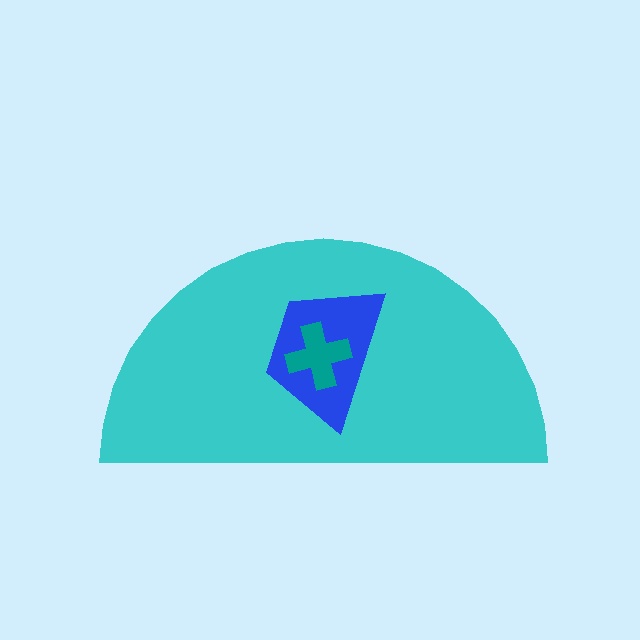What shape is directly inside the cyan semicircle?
The blue trapezoid.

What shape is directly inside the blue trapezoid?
The teal cross.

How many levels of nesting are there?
3.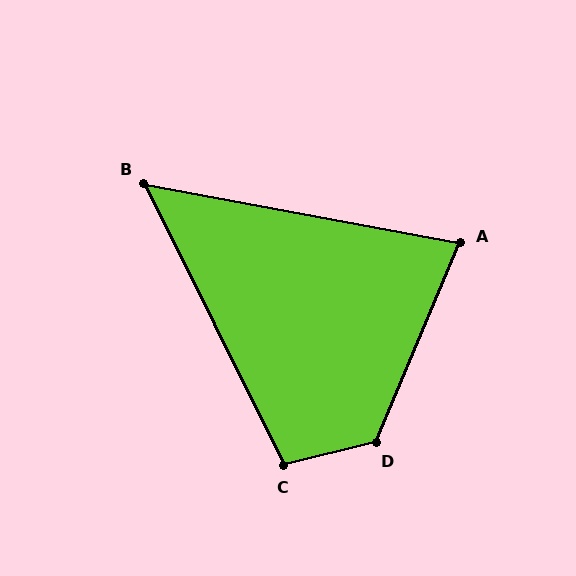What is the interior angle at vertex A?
Approximately 78 degrees (acute).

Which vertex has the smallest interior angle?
B, at approximately 53 degrees.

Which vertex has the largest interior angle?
D, at approximately 127 degrees.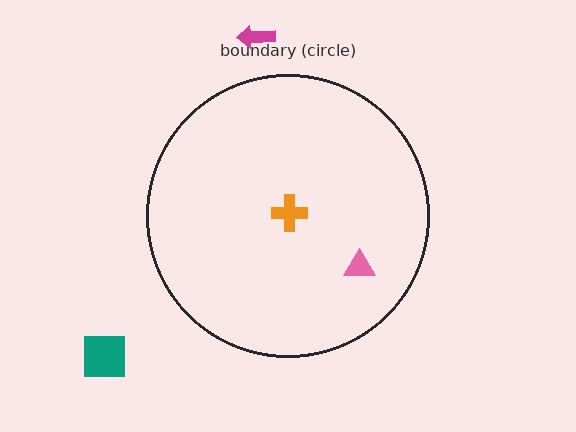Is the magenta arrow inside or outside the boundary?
Outside.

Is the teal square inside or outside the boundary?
Outside.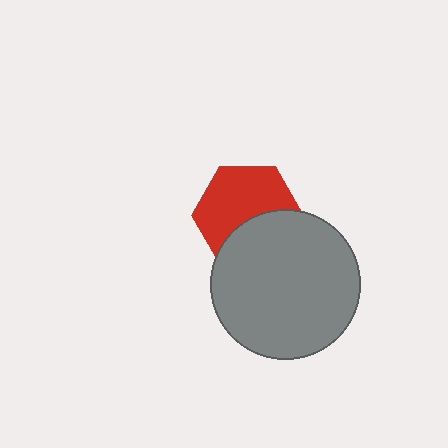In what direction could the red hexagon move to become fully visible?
The red hexagon could move up. That would shift it out from behind the gray circle entirely.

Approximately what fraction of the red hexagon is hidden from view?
Roughly 38% of the red hexagon is hidden behind the gray circle.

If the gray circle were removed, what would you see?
You would see the complete red hexagon.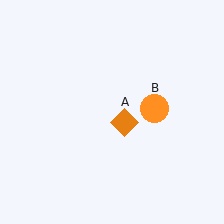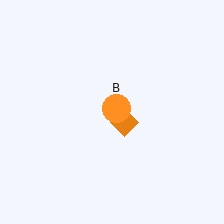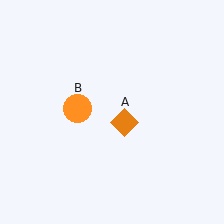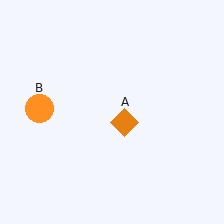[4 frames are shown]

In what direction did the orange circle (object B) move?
The orange circle (object B) moved left.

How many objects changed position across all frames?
1 object changed position: orange circle (object B).